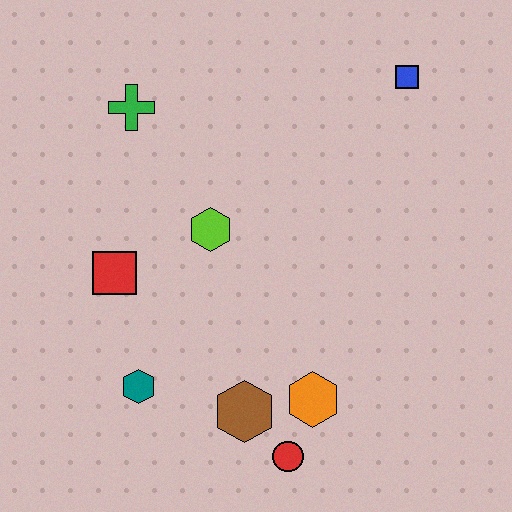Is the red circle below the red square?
Yes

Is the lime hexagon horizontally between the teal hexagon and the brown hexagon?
Yes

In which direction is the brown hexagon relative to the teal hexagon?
The brown hexagon is to the right of the teal hexagon.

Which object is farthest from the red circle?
The blue square is farthest from the red circle.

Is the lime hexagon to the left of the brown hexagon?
Yes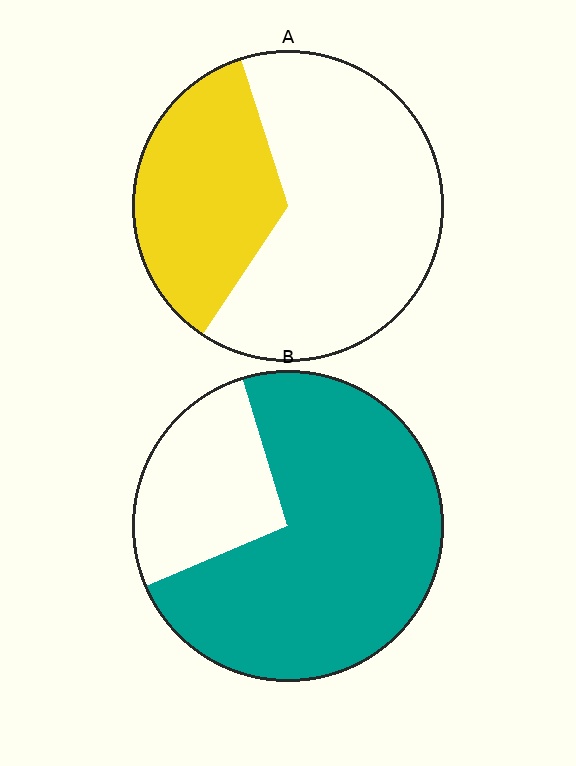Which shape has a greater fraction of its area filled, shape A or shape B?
Shape B.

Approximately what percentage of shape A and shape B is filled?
A is approximately 35% and B is approximately 75%.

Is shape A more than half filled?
No.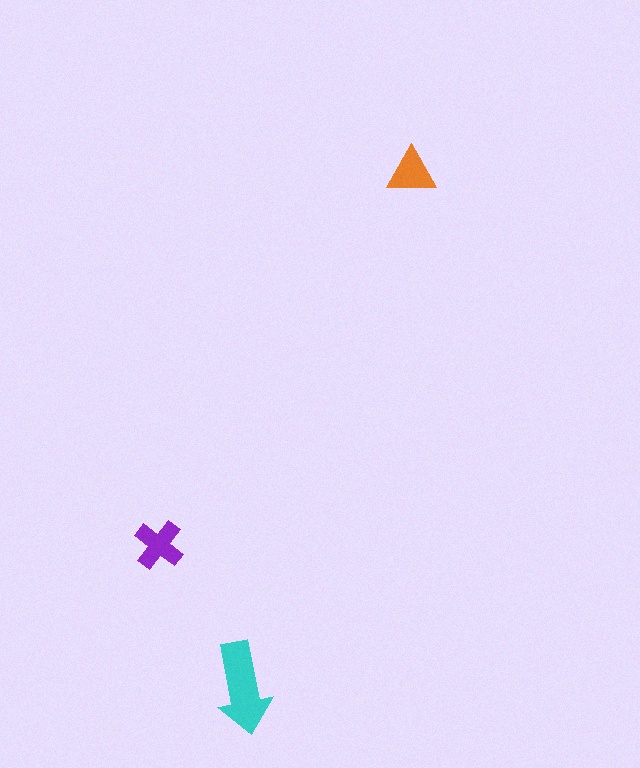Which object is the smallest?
The orange triangle.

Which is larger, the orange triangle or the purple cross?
The purple cross.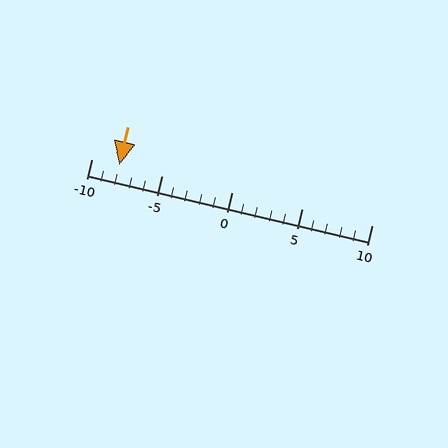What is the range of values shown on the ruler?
The ruler shows values from -10 to 10.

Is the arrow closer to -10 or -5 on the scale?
The arrow is closer to -10.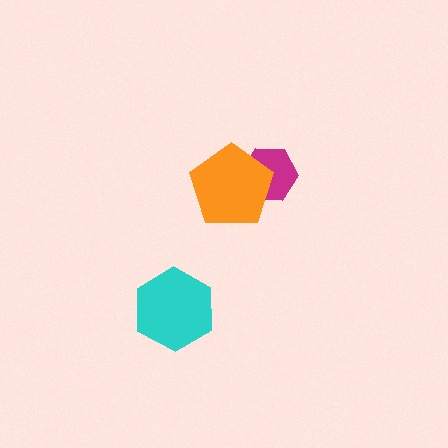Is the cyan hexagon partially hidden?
No, no other shape covers it.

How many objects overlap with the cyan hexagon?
0 objects overlap with the cyan hexagon.